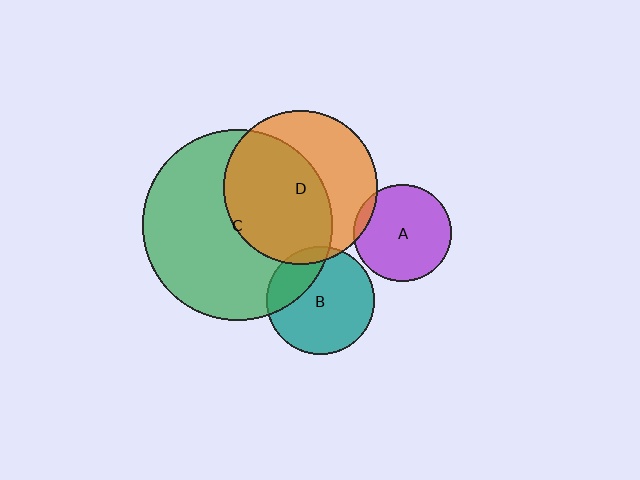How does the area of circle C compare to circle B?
Approximately 3.1 times.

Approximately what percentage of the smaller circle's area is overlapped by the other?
Approximately 5%.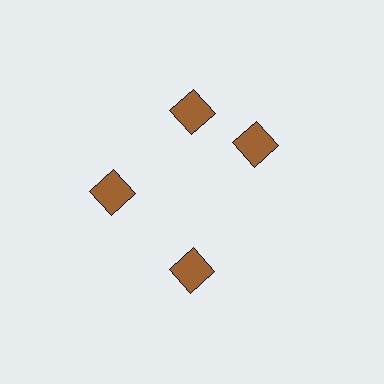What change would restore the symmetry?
The symmetry would be restored by rotating it back into even spacing with its neighbors so that all 4 diamonds sit at equal angles and equal distance from the center.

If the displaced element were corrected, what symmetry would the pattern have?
It would have 4-fold rotational symmetry — the pattern would map onto itself every 90 degrees.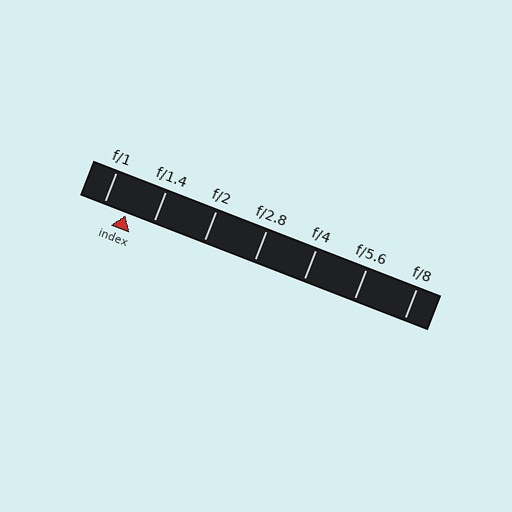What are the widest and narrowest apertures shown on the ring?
The widest aperture shown is f/1 and the narrowest is f/8.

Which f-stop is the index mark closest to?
The index mark is closest to f/1.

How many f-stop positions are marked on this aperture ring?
There are 7 f-stop positions marked.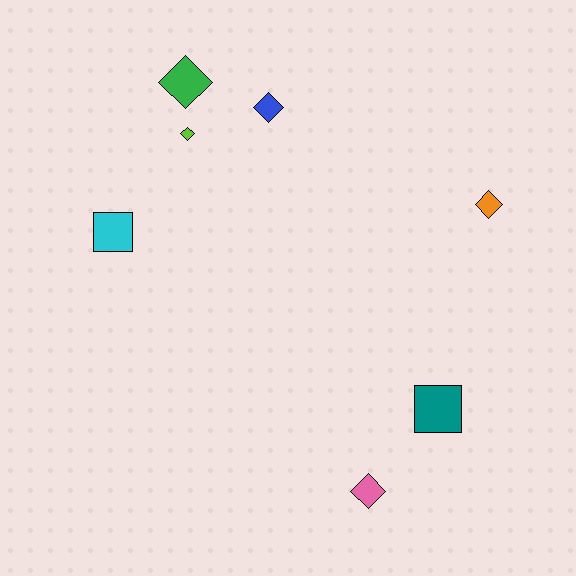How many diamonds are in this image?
There are 5 diamonds.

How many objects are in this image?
There are 7 objects.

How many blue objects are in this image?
There is 1 blue object.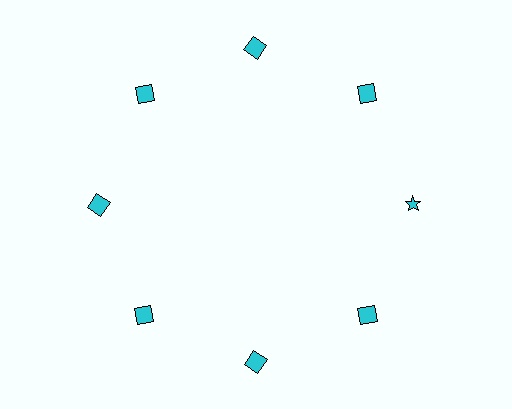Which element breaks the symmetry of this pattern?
The cyan star at roughly the 3 o'clock position breaks the symmetry. All other shapes are cyan squares.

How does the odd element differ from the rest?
It has a different shape: star instead of square.